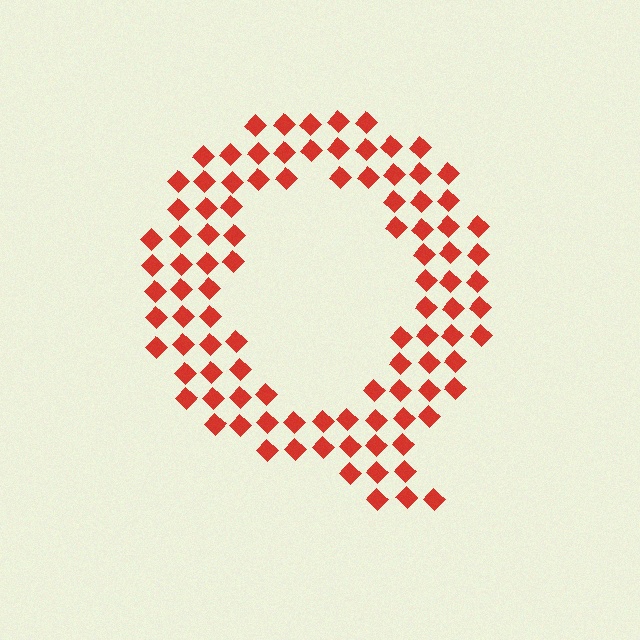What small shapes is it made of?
It is made of small diamonds.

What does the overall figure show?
The overall figure shows the letter Q.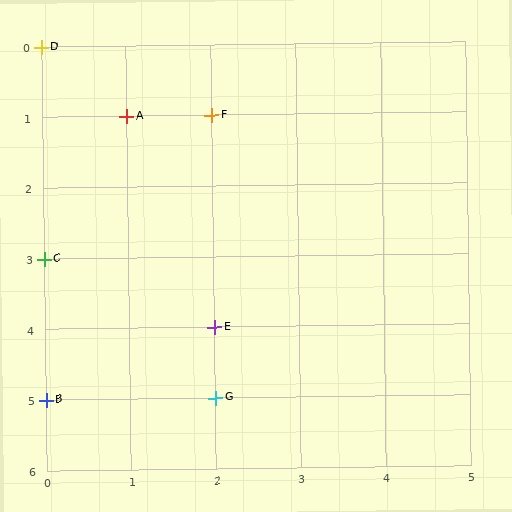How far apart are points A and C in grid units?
Points A and C are 1 column and 2 rows apart (about 2.2 grid units diagonally).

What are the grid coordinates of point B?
Point B is at grid coordinates (0, 5).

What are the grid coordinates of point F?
Point F is at grid coordinates (2, 1).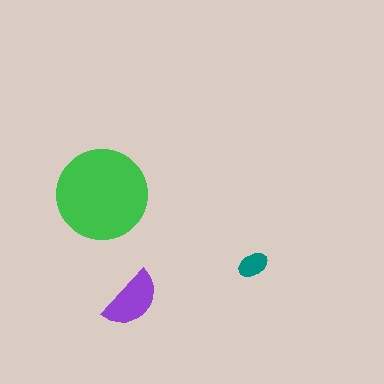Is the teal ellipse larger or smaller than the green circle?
Smaller.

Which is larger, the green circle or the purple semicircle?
The green circle.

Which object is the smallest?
The teal ellipse.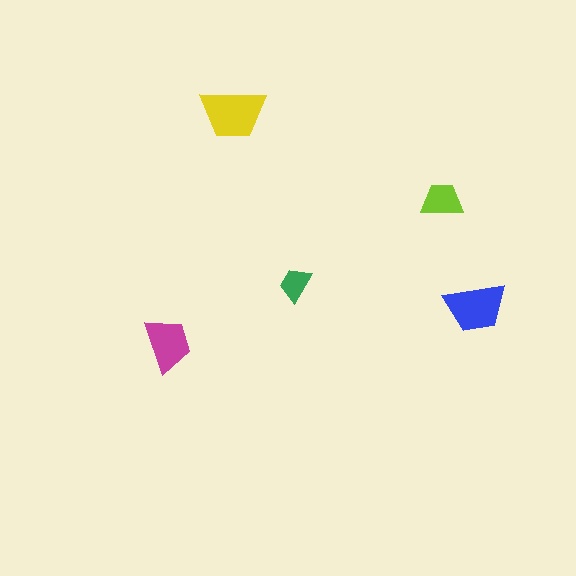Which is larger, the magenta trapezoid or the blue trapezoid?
The blue one.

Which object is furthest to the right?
The blue trapezoid is rightmost.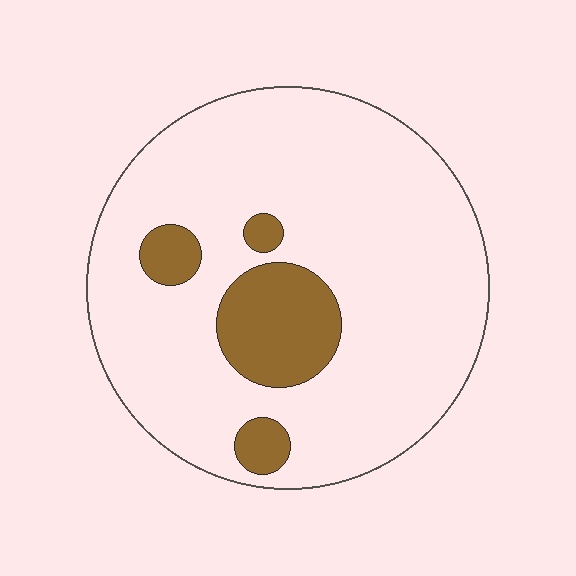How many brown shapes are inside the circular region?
4.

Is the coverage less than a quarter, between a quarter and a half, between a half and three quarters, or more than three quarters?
Less than a quarter.